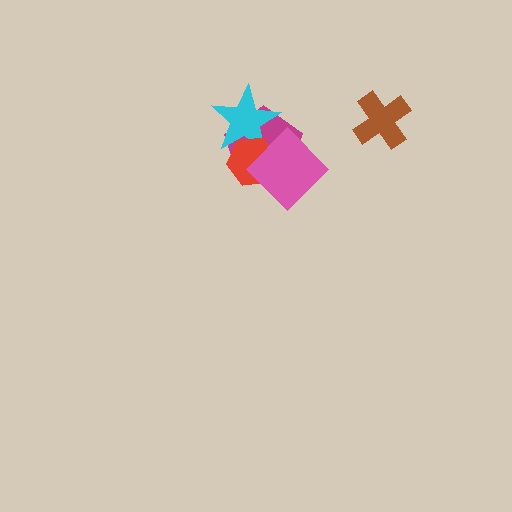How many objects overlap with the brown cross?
0 objects overlap with the brown cross.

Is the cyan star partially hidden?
Yes, it is partially covered by another shape.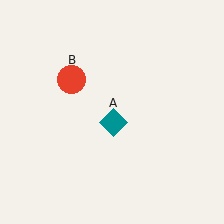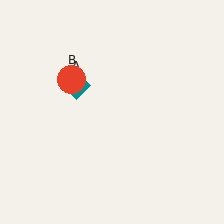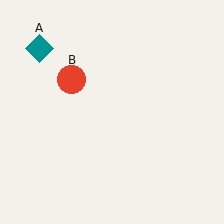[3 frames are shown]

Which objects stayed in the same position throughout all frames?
Red circle (object B) remained stationary.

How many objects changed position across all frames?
1 object changed position: teal diamond (object A).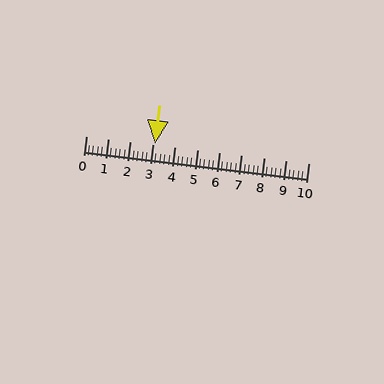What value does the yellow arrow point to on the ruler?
The yellow arrow points to approximately 3.1.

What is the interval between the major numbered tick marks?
The major tick marks are spaced 1 units apart.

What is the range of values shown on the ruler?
The ruler shows values from 0 to 10.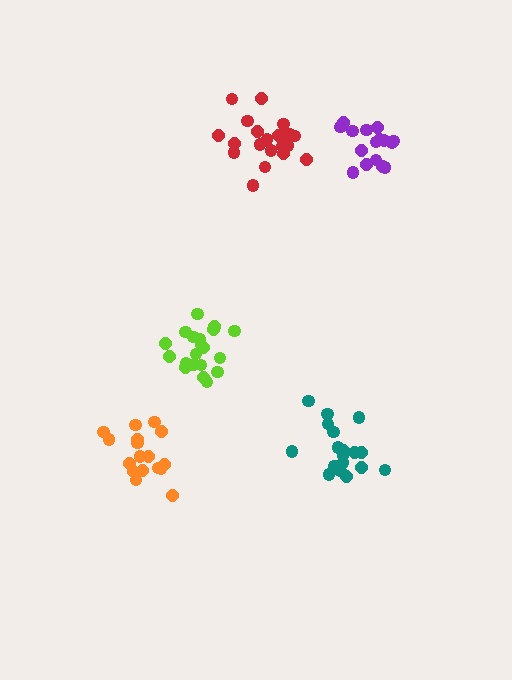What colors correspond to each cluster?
The clusters are colored: lime, red, orange, purple, teal.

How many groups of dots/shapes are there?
There are 5 groups.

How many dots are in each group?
Group 1: 20 dots, Group 2: 21 dots, Group 3: 17 dots, Group 4: 16 dots, Group 5: 18 dots (92 total).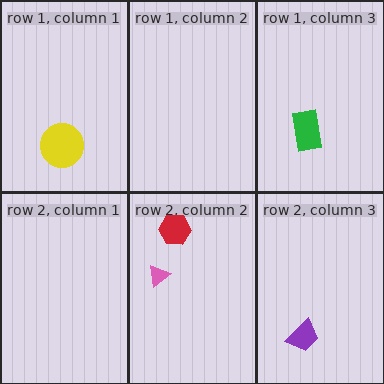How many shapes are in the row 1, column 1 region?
1.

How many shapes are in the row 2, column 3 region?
1.